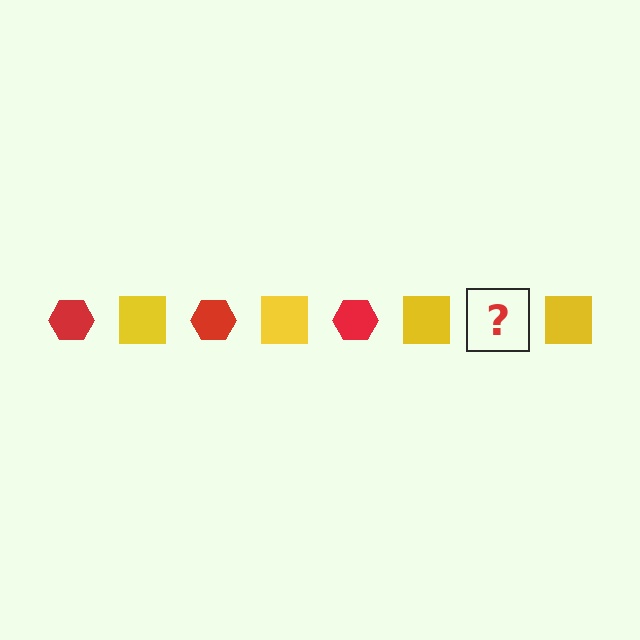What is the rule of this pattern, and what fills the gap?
The rule is that the pattern alternates between red hexagon and yellow square. The gap should be filled with a red hexagon.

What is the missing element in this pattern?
The missing element is a red hexagon.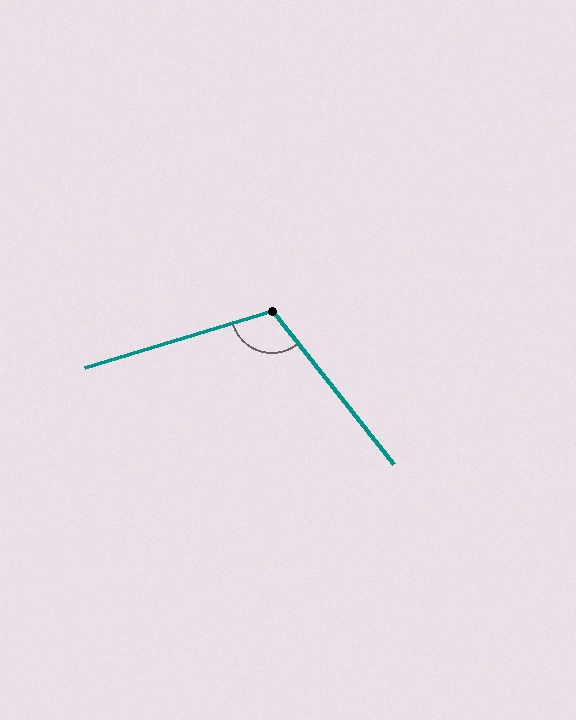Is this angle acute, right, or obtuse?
It is obtuse.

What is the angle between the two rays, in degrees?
Approximately 111 degrees.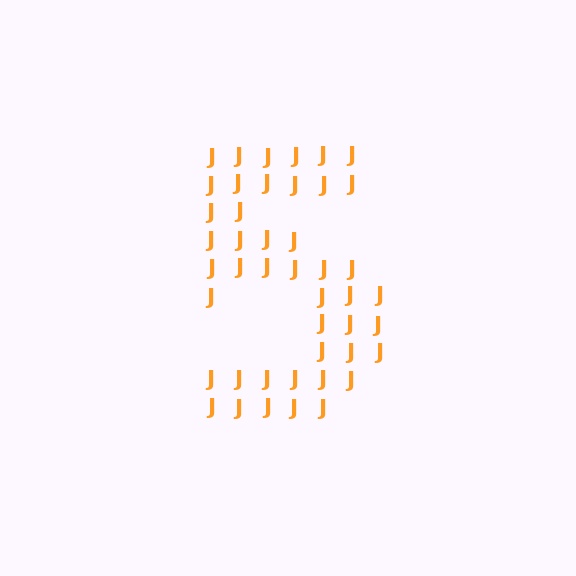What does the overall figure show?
The overall figure shows the digit 5.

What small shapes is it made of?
It is made of small letter J's.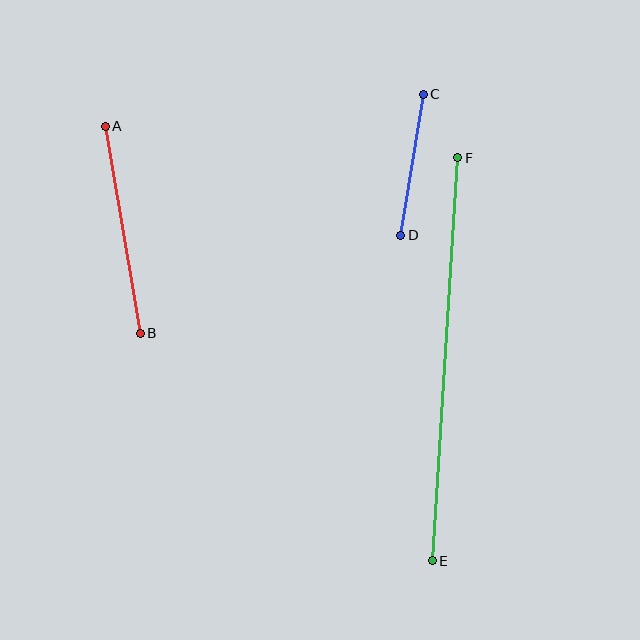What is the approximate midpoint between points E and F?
The midpoint is at approximately (445, 359) pixels.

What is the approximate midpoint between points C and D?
The midpoint is at approximately (412, 165) pixels.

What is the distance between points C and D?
The distance is approximately 143 pixels.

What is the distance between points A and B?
The distance is approximately 210 pixels.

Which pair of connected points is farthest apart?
Points E and F are farthest apart.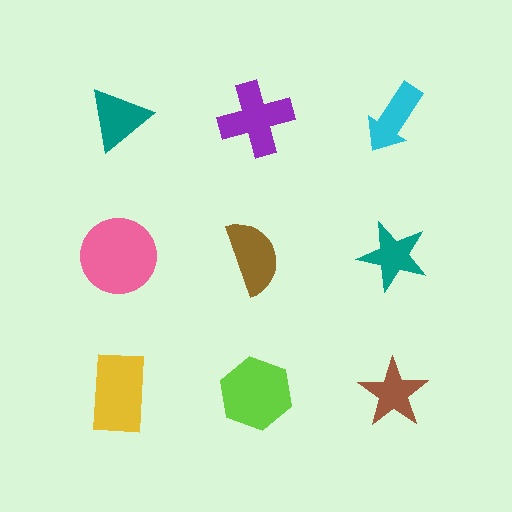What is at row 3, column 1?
A yellow rectangle.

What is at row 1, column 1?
A teal triangle.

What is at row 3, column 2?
A lime hexagon.